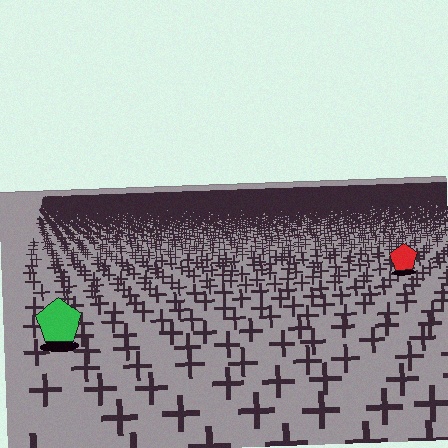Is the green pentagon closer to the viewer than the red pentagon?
Yes. The green pentagon is closer — you can tell from the texture gradient: the ground texture is coarser near it.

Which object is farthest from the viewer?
The red pentagon is farthest from the viewer. It appears smaller and the ground texture around it is denser.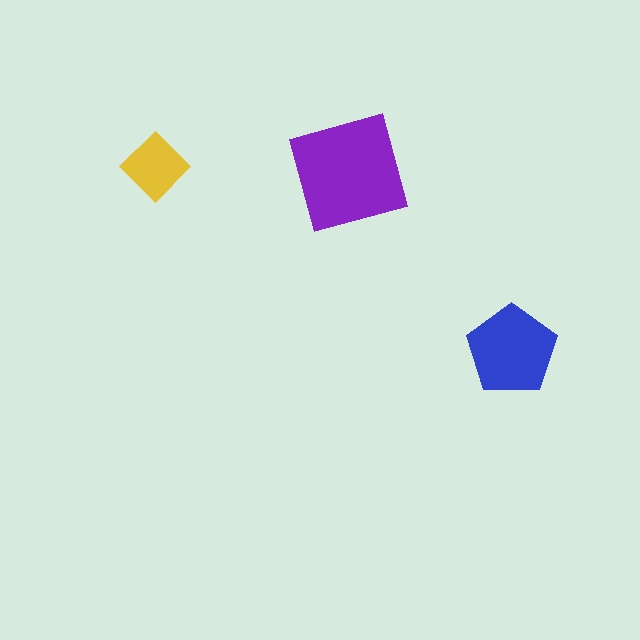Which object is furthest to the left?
The yellow diamond is leftmost.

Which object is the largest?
The purple square.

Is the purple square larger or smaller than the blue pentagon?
Larger.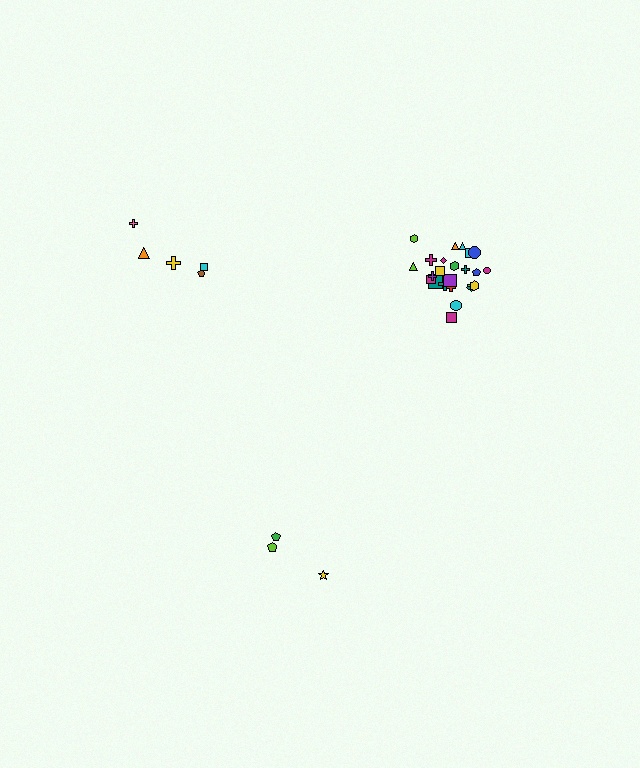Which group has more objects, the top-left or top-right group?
The top-right group.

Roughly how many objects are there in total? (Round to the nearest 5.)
Roughly 35 objects in total.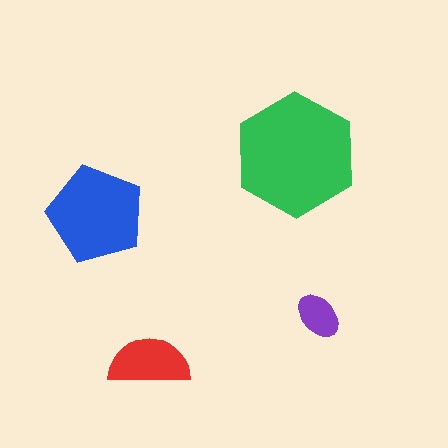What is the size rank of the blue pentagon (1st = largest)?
2nd.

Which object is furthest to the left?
The blue pentagon is leftmost.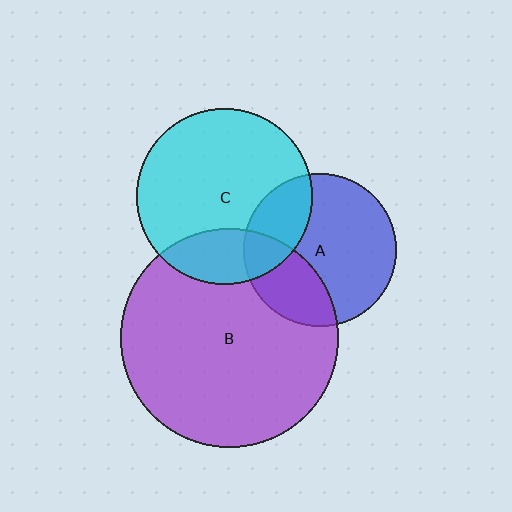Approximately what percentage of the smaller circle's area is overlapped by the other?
Approximately 20%.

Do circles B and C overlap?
Yes.